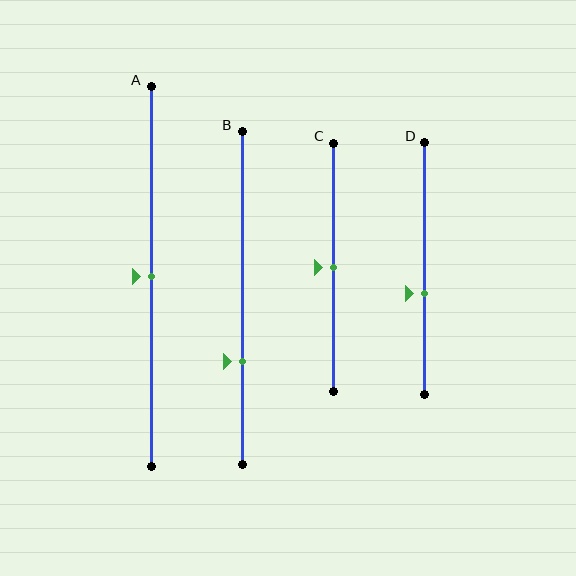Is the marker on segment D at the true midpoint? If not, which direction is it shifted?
No, the marker on segment D is shifted downward by about 10% of the segment length.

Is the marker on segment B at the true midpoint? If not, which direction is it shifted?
No, the marker on segment B is shifted downward by about 19% of the segment length.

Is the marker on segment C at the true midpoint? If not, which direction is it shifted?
Yes, the marker on segment C is at the true midpoint.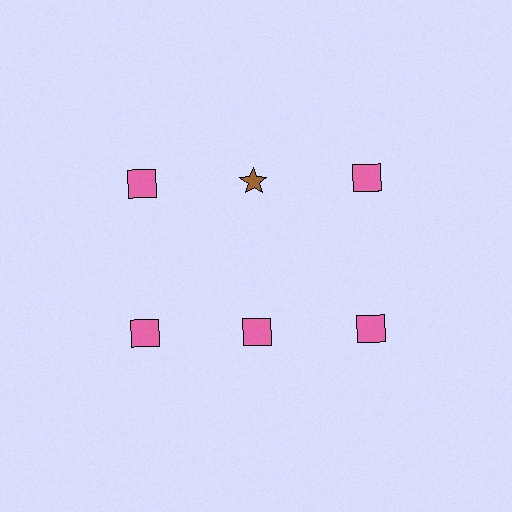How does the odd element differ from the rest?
It differs in both color (brown instead of pink) and shape (star instead of square).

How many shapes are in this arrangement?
There are 6 shapes arranged in a grid pattern.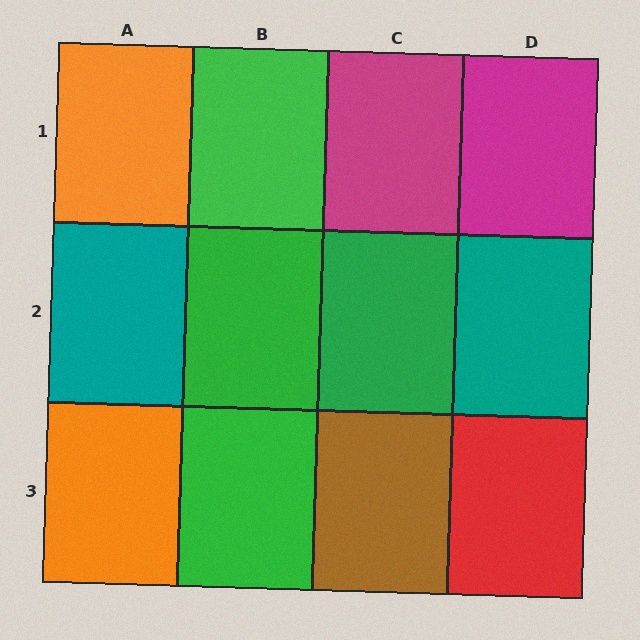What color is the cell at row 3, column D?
Red.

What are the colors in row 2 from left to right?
Teal, green, green, teal.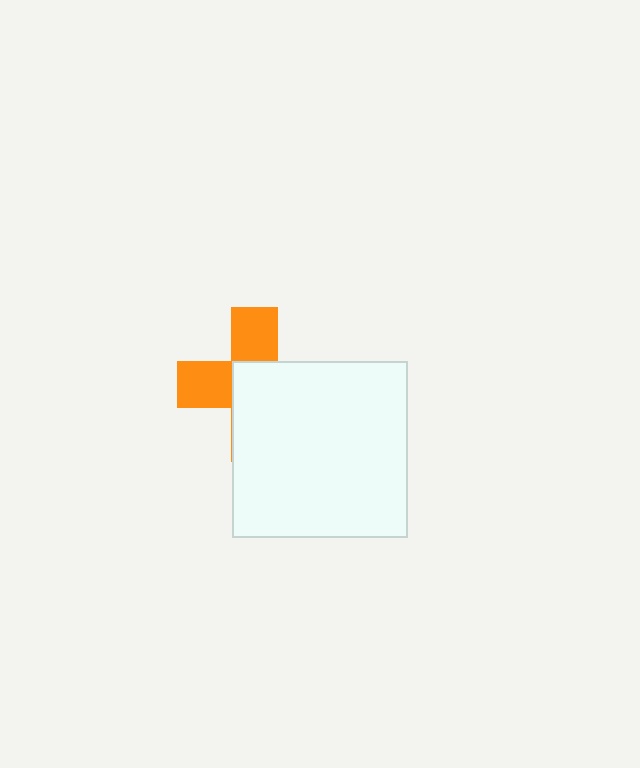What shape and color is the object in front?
The object in front is a white square.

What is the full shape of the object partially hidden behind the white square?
The partially hidden object is an orange cross.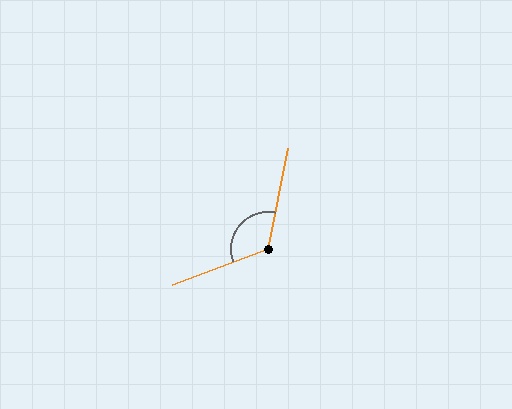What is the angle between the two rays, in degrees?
Approximately 122 degrees.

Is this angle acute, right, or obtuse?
It is obtuse.